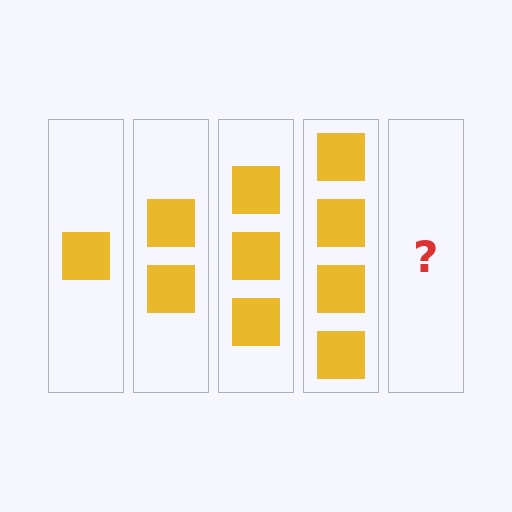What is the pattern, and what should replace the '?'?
The pattern is that each step adds one more square. The '?' should be 5 squares.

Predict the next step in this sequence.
The next step is 5 squares.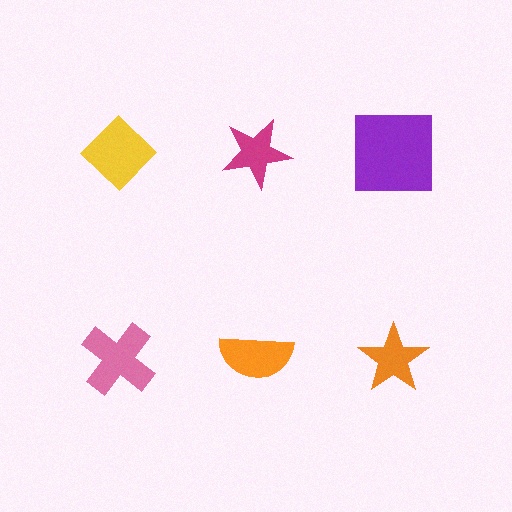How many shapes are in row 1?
3 shapes.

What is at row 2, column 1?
A pink cross.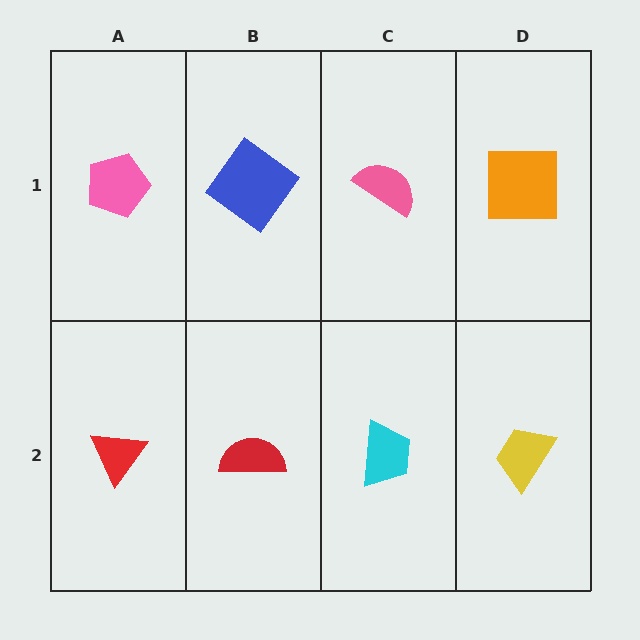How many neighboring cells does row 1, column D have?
2.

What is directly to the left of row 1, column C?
A blue diamond.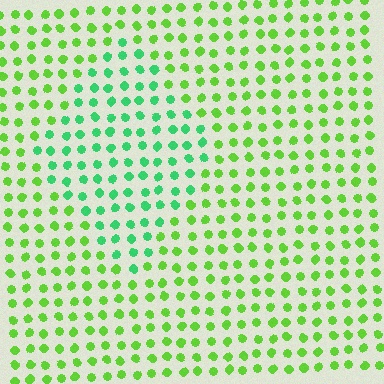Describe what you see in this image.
The image is filled with small lime elements in a uniform arrangement. A diamond-shaped region is visible where the elements are tinted to a slightly different hue, forming a subtle color boundary.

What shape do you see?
I see a diamond.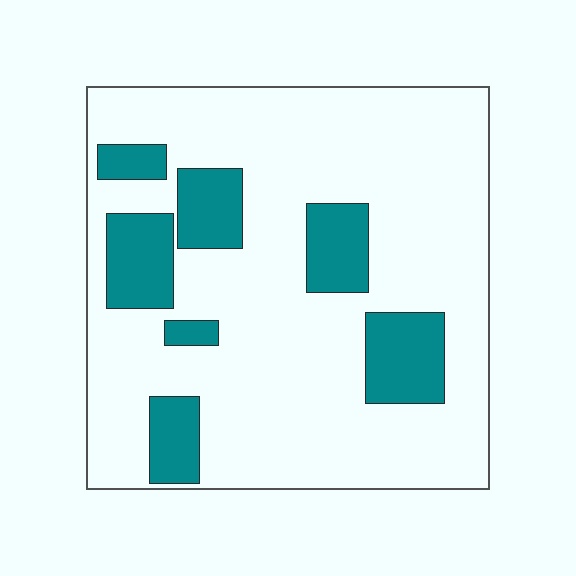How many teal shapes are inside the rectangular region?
7.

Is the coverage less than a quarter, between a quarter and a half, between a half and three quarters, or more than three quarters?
Less than a quarter.